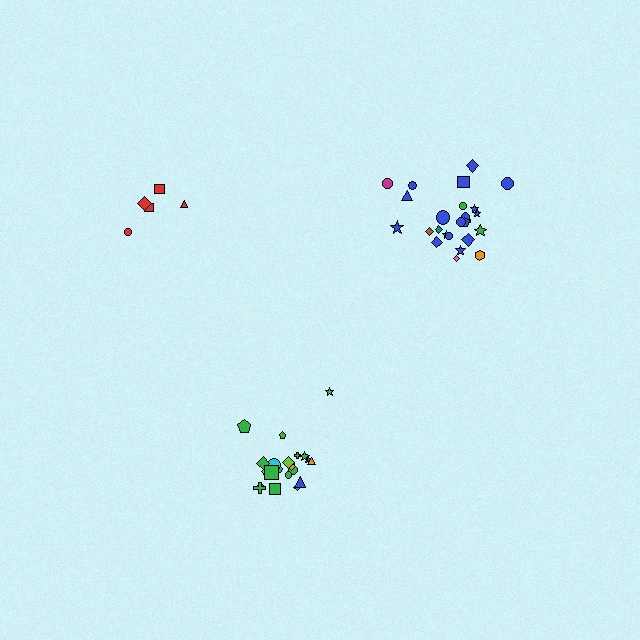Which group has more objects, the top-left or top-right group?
The top-right group.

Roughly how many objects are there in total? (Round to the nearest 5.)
Roughly 50 objects in total.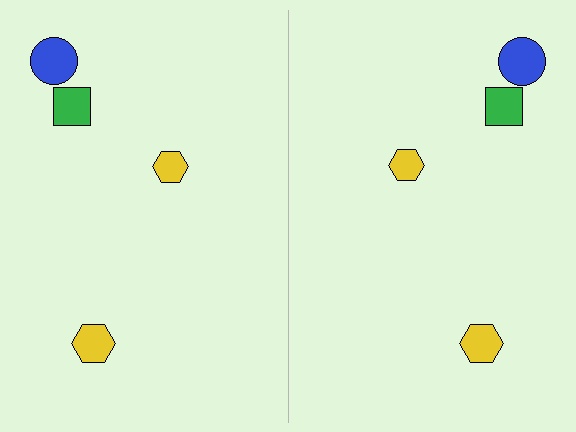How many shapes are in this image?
There are 8 shapes in this image.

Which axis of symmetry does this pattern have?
The pattern has a vertical axis of symmetry running through the center of the image.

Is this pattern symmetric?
Yes, this pattern has bilateral (reflection) symmetry.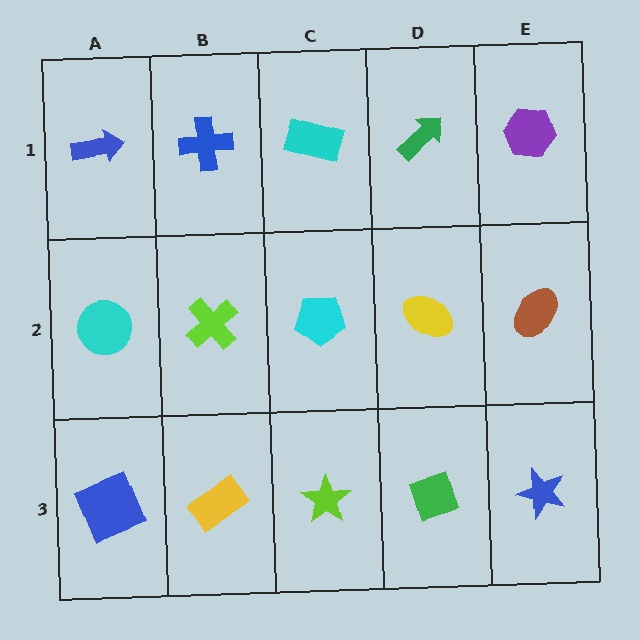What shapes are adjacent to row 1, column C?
A cyan pentagon (row 2, column C), a blue cross (row 1, column B), a green arrow (row 1, column D).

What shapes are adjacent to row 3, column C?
A cyan pentagon (row 2, column C), a yellow rectangle (row 3, column B), a green diamond (row 3, column D).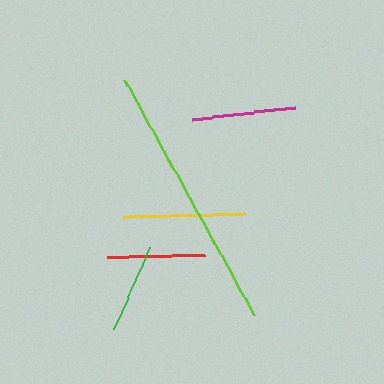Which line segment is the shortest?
The green line is the shortest at approximately 90 pixels.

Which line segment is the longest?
The lime line is the longest at approximately 268 pixels.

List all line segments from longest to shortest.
From longest to shortest: lime, yellow, magenta, red, green.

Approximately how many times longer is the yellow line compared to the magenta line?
The yellow line is approximately 1.2 times the length of the magenta line.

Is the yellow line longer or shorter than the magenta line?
The yellow line is longer than the magenta line.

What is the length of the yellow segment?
The yellow segment is approximately 122 pixels long.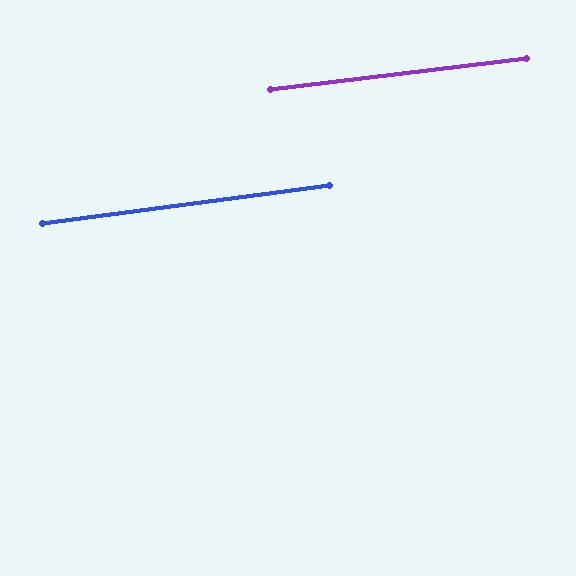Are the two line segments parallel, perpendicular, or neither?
Parallel — their directions differ by only 0.7°.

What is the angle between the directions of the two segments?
Approximately 1 degree.